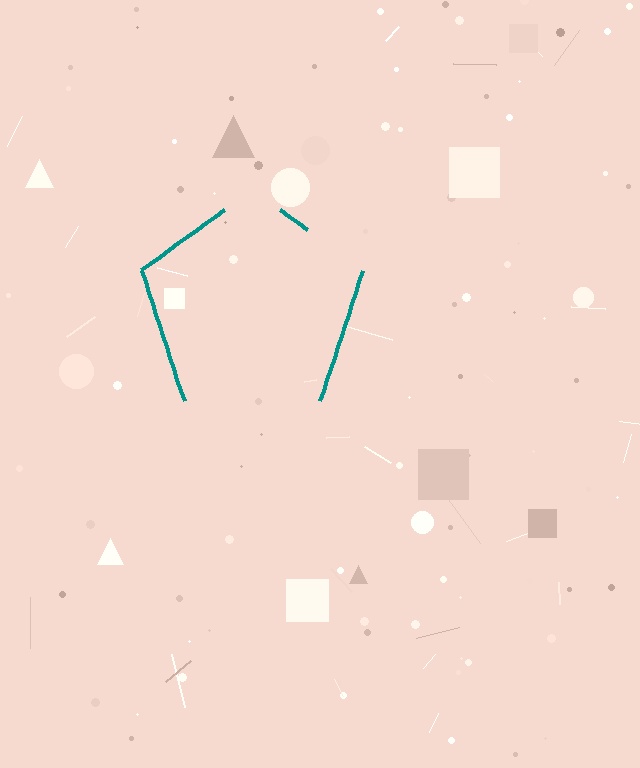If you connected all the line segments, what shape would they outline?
They would outline a pentagon.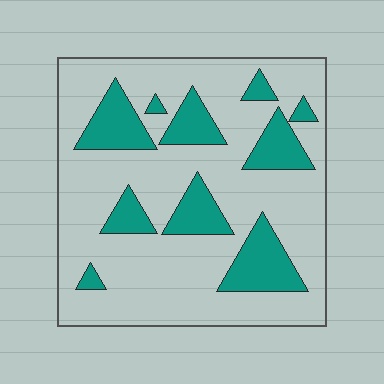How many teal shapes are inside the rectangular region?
10.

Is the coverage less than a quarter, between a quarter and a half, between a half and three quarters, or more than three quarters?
Less than a quarter.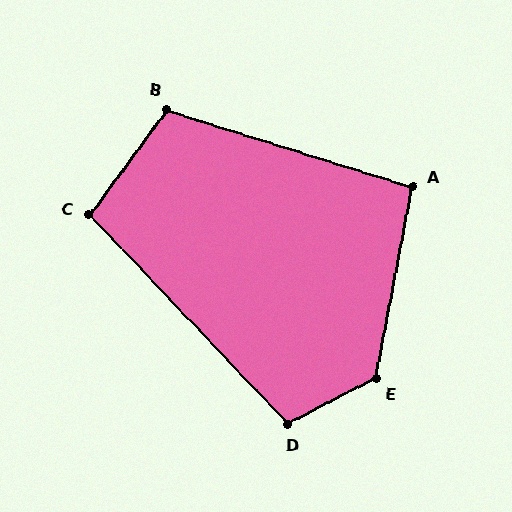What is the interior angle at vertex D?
Approximately 106 degrees (obtuse).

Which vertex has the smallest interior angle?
A, at approximately 97 degrees.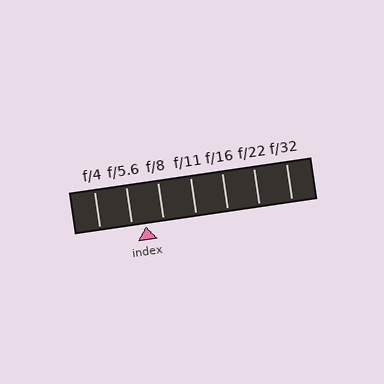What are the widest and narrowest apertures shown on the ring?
The widest aperture shown is f/4 and the narrowest is f/32.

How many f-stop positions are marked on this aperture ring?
There are 7 f-stop positions marked.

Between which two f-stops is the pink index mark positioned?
The index mark is between f/5.6 and f/8.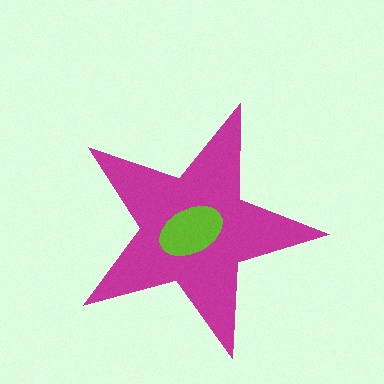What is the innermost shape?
The lime ellipse.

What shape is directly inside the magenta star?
The lime ellipse.